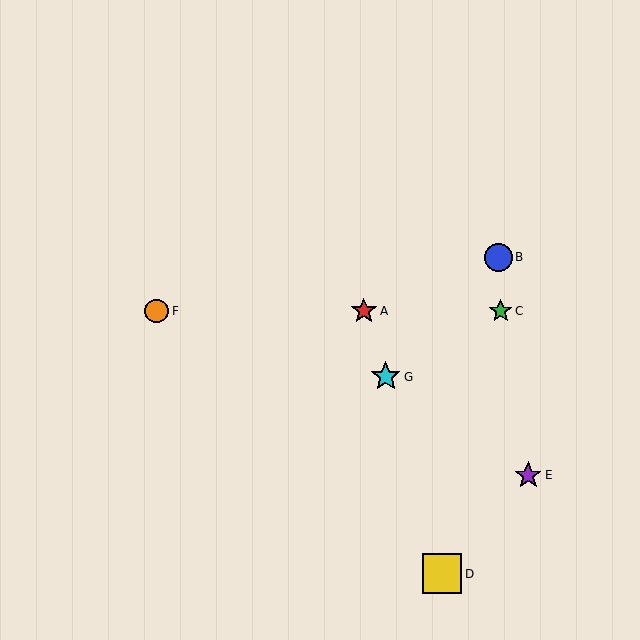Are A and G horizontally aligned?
No, A is at y≈311 and G is at y≈377.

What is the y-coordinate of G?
Object G is at y≈377.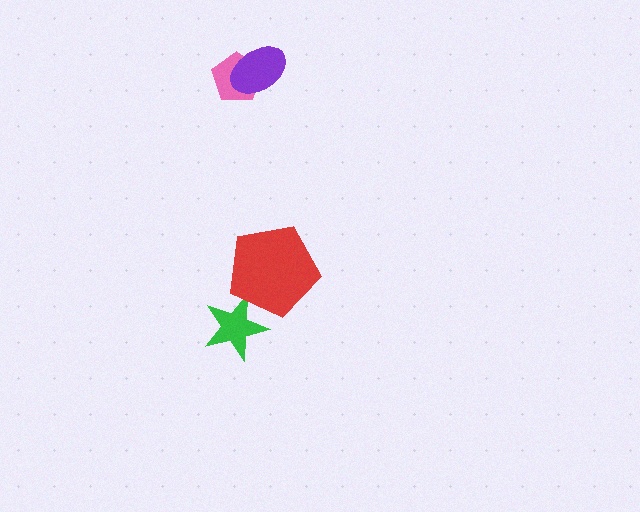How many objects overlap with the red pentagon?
1 object overlaps with the red pentagon.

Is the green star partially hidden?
Yes, it is partially covered by another shape.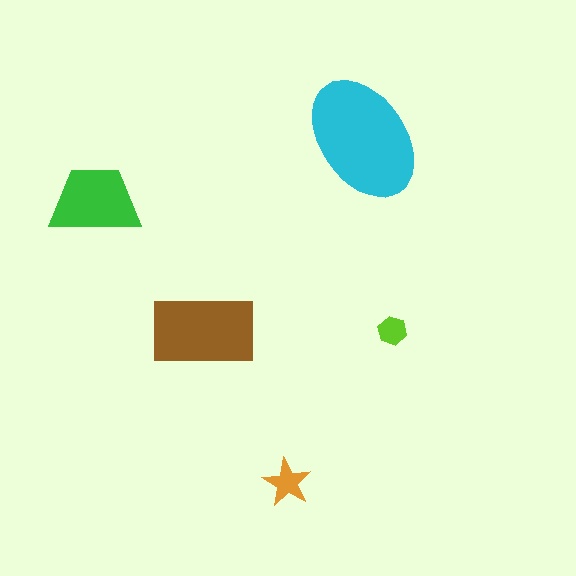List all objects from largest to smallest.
The cyan ellipse, the brown rectangle, the green trapezoid, the orange star, the lime hexagon.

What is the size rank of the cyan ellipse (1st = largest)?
1st.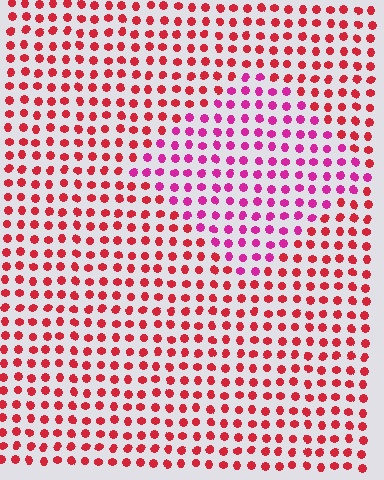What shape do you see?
I see a diamond.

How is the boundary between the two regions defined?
The boundary is defined purely by a slight shift in hue (about 36 degrees). Spacing, size, and orientation are identical on both sides.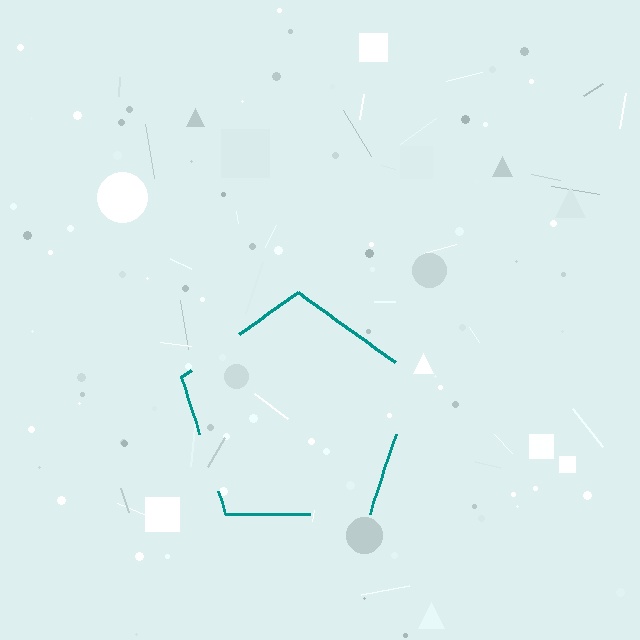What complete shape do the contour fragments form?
The contour fragments form a pentagon.